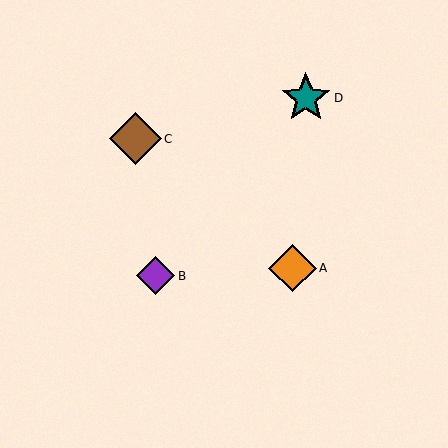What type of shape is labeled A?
Shape A is an orange diamond.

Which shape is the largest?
The brown diamond (labeled C) is the largest.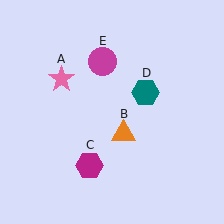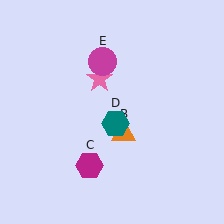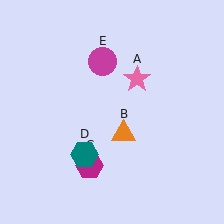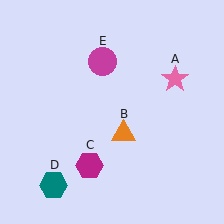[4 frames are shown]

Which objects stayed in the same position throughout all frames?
Orange triangle (object B) and magenta hexagon (object C) and magenta circle (object E) remained stationary.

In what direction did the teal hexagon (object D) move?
The teal hexagon (object D) moved down and to the left.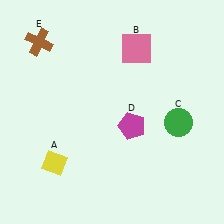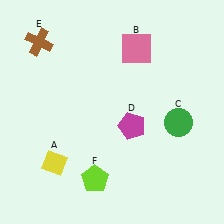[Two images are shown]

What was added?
A lime pentagon (F) was added in Image 2.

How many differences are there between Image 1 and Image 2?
There is 1 difference between the two images.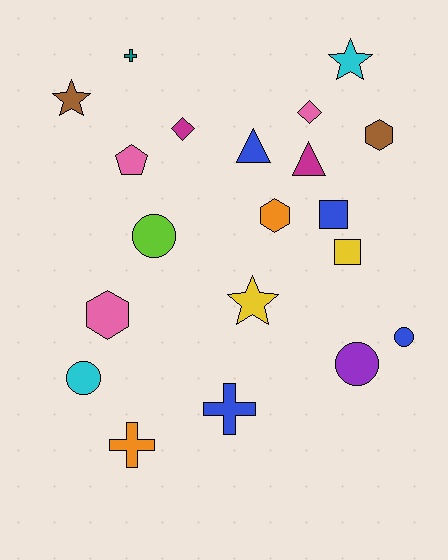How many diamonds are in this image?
There are 2 diamonds.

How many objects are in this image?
There are 20 objects.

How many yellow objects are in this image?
There are 2 yellow objects.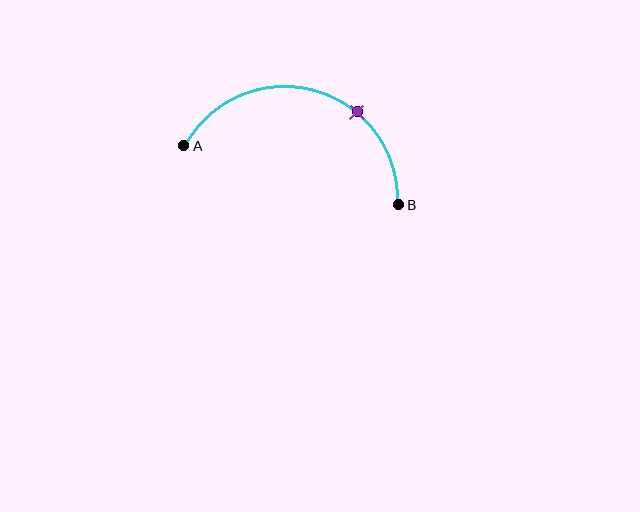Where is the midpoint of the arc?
The arc midpoint is the point on the curve farthest from the straight line joining A and B. It sits above that line.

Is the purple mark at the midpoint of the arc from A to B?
No. The purple mark lies on the arc but is closer to endpoint B. The arc midpoint would be at the point on the curve equidistant along the arc from both A and B.